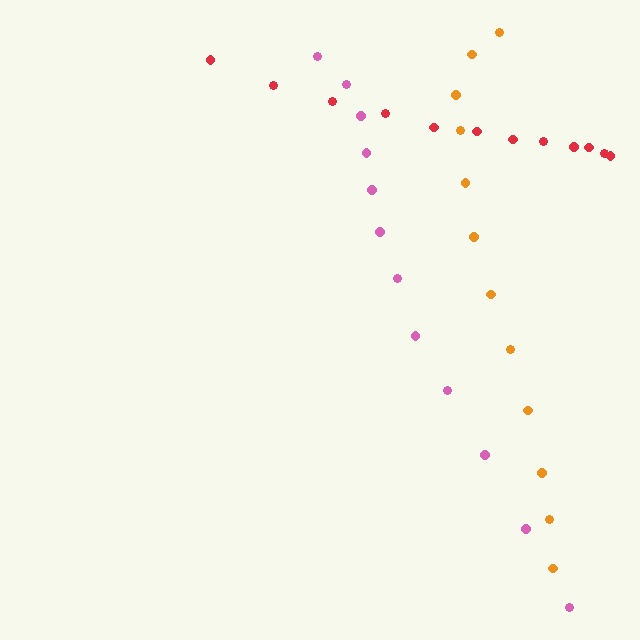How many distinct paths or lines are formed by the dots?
There are 3 distinct paths.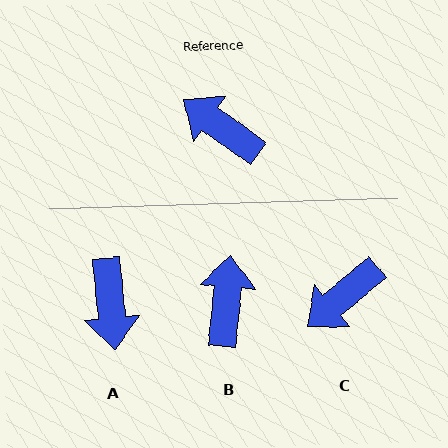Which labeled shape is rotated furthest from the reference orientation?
A, about 131 degrees away.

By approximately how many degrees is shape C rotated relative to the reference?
Approximately 76 degrees counter-clockwise.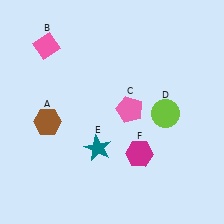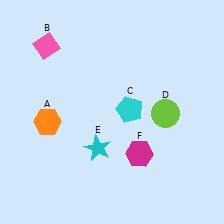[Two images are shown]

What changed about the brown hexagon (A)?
In Image 1, A is brown. In Image 2, it changed to orange.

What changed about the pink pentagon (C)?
In Image 1, C is pink. In Image 2, it changed to cyan.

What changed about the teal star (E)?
In Image 1, E is teal. In Image 2, it changed to cyan.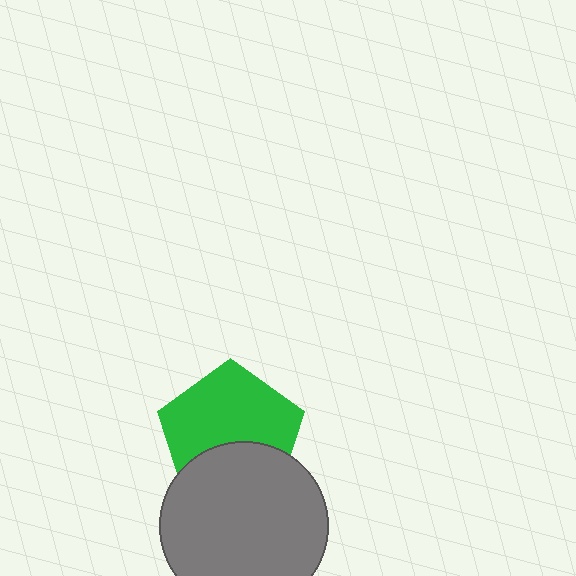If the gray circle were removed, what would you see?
You would see the complete green pentagon.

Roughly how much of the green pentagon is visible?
About half of it is visible (roughly 63%).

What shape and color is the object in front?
The object in front is a gray circle.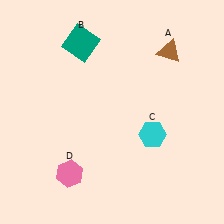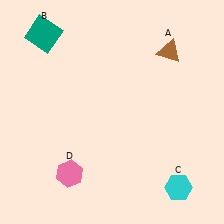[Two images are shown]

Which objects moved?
The objects that moved are: the teal square (B), the cyan hexagon (C).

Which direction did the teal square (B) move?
The teal square (B) moved left.